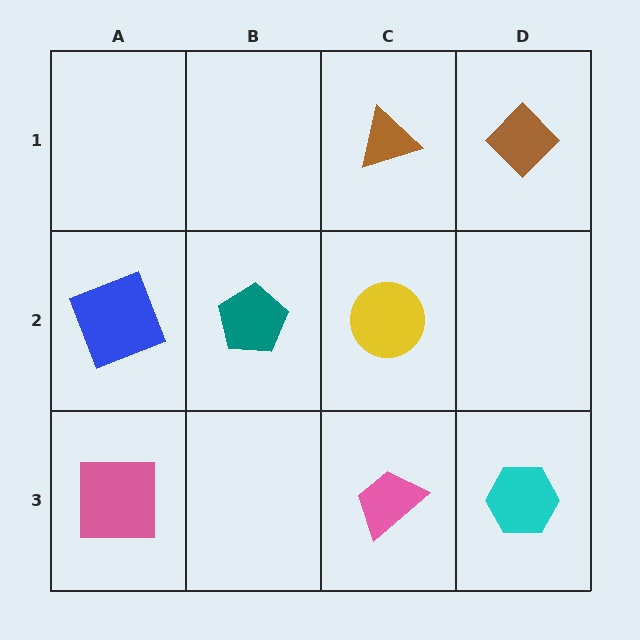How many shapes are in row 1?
2 shapes.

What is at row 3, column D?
A cyan hexagon.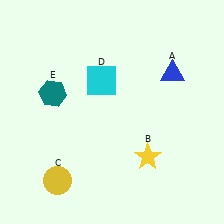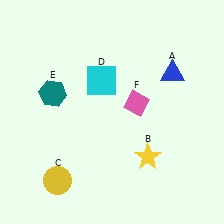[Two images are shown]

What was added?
A pink diamond (F) was added in Image 2.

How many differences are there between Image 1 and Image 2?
There is 1 difference between the two images.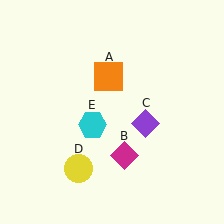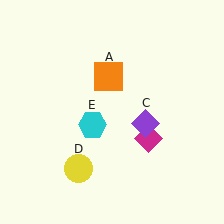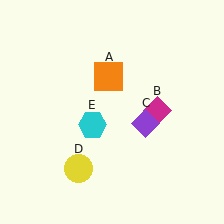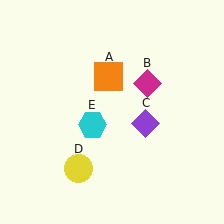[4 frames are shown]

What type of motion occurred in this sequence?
The magenta diamond (object B) rotated counterclockwise around the center of the scene.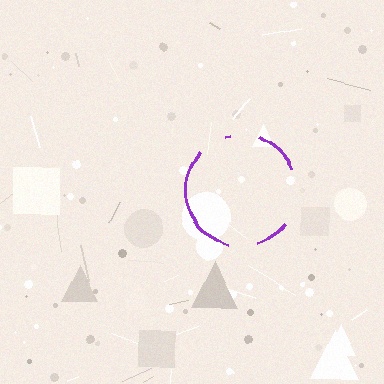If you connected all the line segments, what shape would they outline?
They would outline a circle.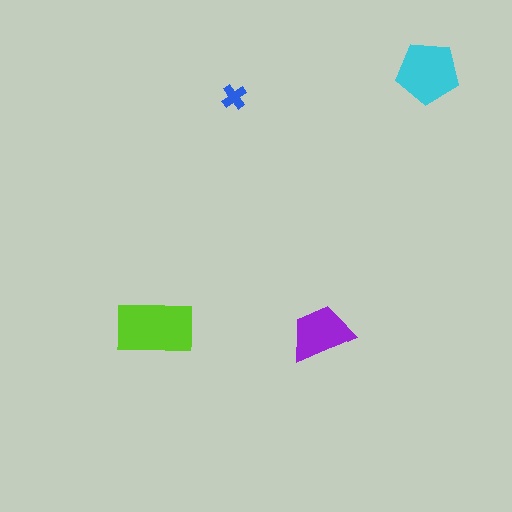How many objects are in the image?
There are 4 objects in the image.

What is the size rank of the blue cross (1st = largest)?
4th.